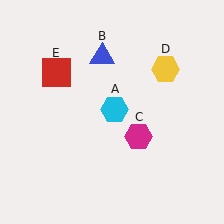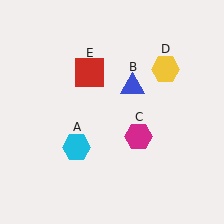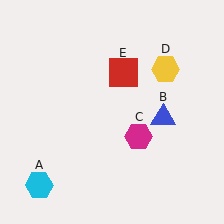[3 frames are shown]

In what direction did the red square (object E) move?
The red square (object E) moved right.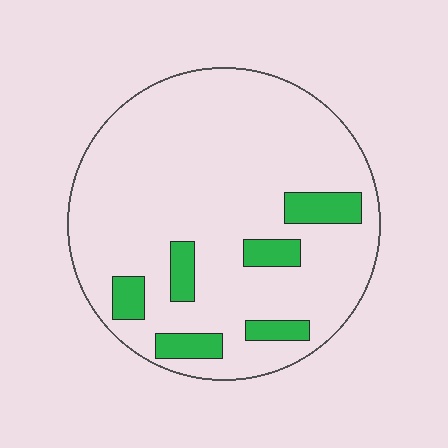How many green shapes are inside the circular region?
6.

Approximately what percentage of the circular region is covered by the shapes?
Approximately 15%.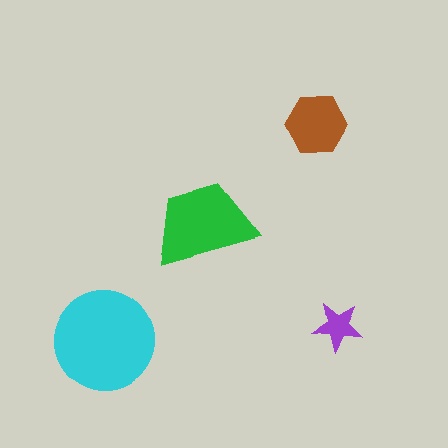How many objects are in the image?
There are 4 objects in the image.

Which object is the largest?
The cyan circle.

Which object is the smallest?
The purple star.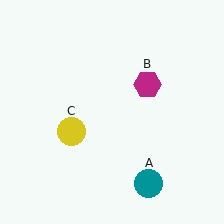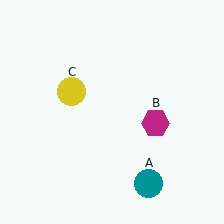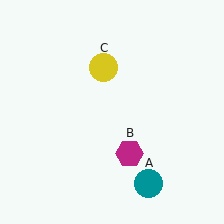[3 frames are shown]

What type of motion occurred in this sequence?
The magenta hexagon (object B), yellow circle (object C) rotated clockwise around the center of the scene.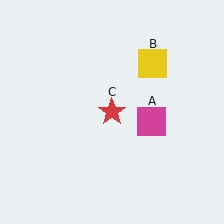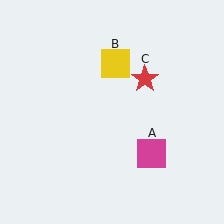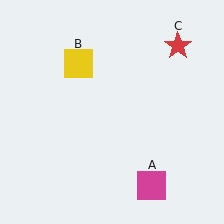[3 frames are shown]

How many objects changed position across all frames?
3 objects changed position: magenta square (object A), yellow square (object B), red star (object C).